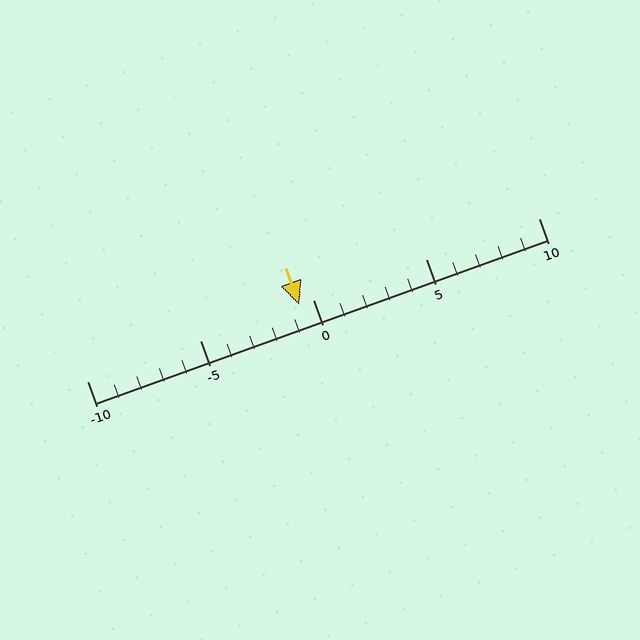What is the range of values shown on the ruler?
The ruler shows values from -10 to 10.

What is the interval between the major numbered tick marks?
The major tick marks are spaced 5 units apart.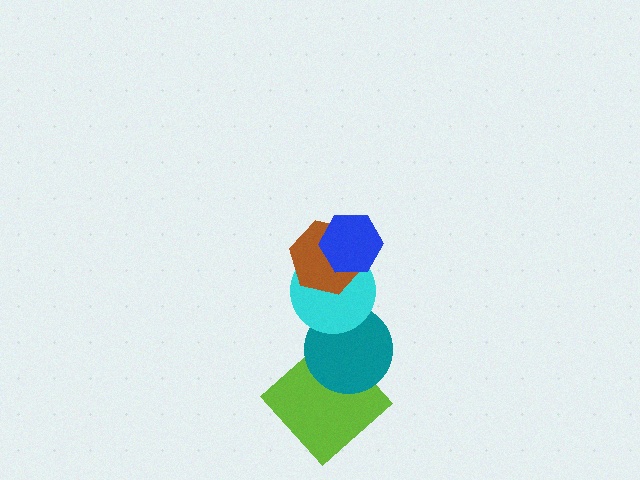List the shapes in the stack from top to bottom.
From top to bottom: the blue hexagon, the brown hexagon, the cyan circle, the teal circle, the lime diamond.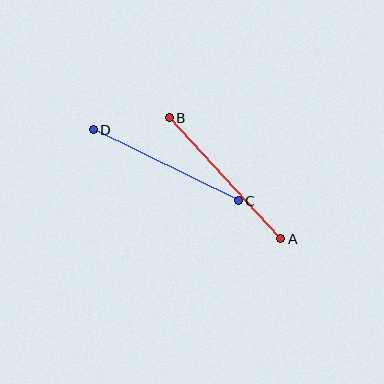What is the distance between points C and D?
The distance is approximately 162 pixels.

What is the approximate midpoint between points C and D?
The midpoint is at approximately (166, 165) pixels.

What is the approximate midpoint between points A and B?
The midpoint is at approximately (225, 178) pixels.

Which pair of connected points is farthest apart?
Points A and B are farthest apart.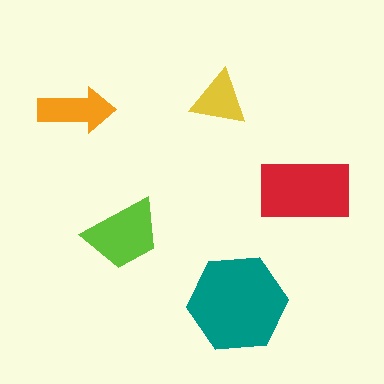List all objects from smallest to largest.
The yellow triangle, the orange arrow, the lime trapezoid, the red rectangle, the teal hexagon.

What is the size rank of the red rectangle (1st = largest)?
2nd.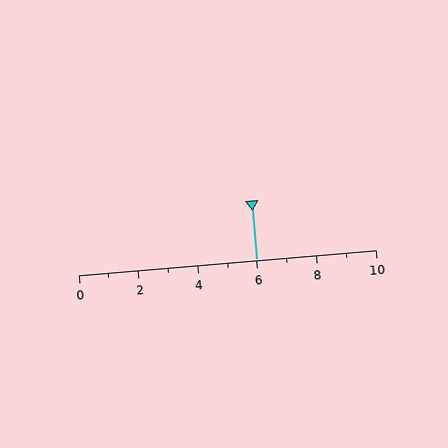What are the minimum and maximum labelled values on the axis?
The axis runs from 0 to 10.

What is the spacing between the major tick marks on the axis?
The major ticks are spaced 2 apart.